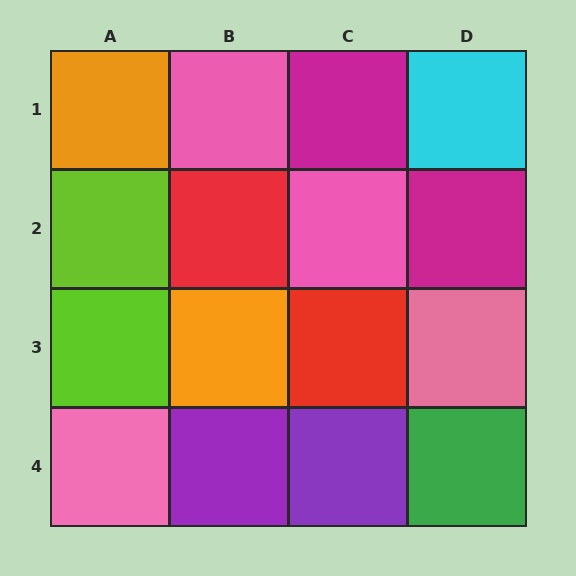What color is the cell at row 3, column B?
Orange.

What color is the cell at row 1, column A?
Orange.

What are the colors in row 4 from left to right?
Pink, purple, purple, green.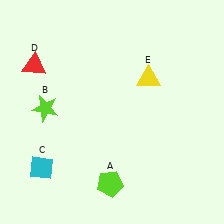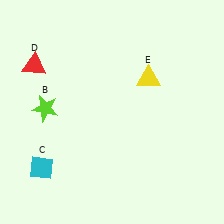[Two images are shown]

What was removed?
The lime pentagon (A) was removed in Image 2.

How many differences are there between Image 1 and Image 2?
There is 1 difference between the two images.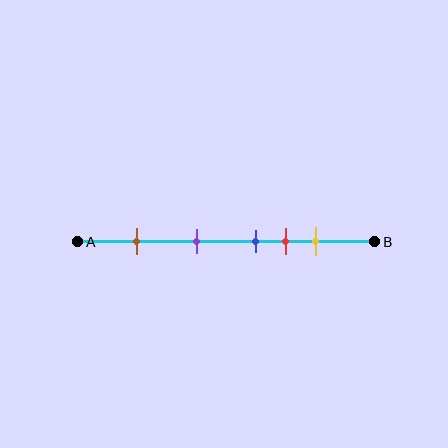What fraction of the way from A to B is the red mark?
The red mark is approximately 70% (0.7) of the way from A to B.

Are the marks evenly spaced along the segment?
No, the marks are not evenly spaced.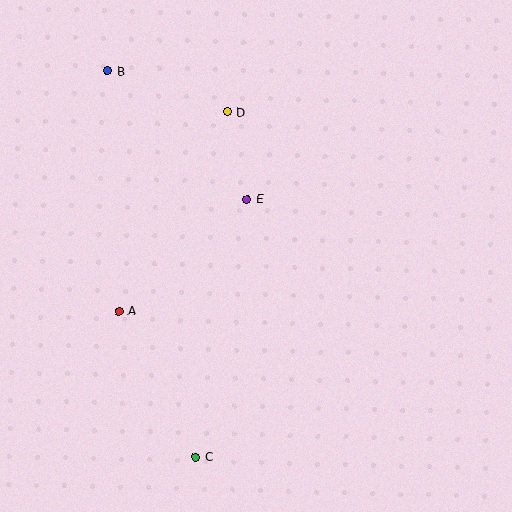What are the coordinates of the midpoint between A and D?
The midpoint between A and D is at (173, 211).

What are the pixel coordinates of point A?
Point A is at (119, 311).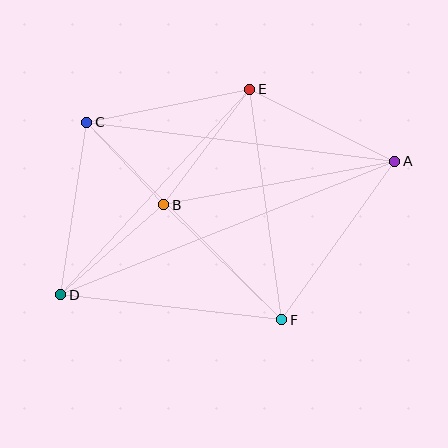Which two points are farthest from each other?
Points A and D are farthest from each other.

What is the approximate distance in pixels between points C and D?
The distance between C and D is approximately 174 pixels.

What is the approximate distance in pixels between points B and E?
The distance between B and E is approximately 144 pixels.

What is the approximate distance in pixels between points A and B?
The distance between A and B is approximately 235 pixels.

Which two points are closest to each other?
Points B and C are closest to each other.